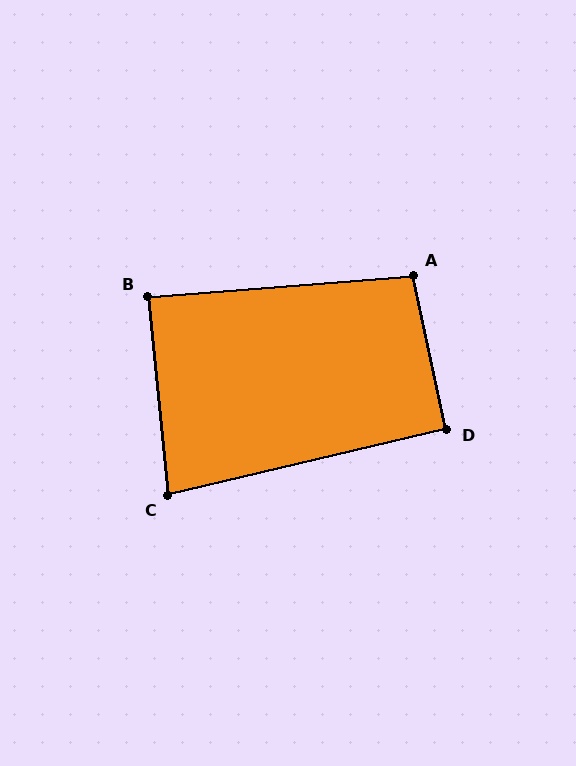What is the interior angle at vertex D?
Approximately 91 degrees (approximately right).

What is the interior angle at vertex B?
Approximately 89 degrees (approximately right).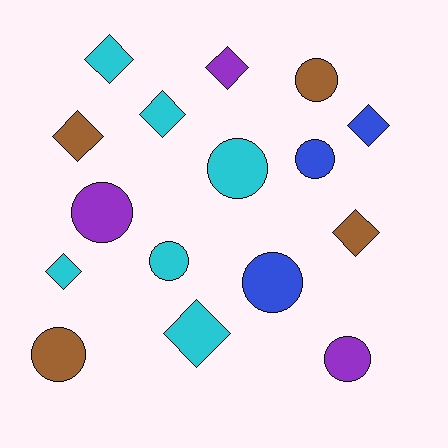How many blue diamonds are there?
There is 1 blue diamond.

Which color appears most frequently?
Cyan, with 6 objects.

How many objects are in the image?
There are 16 objects.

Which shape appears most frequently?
Diamond, with 8 objects.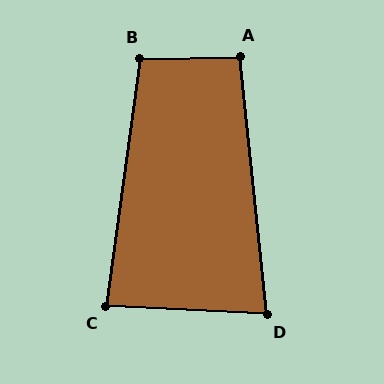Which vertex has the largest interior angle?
B, at approximately 99 degrees.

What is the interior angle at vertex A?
Approximately 95 degrees (obtuse).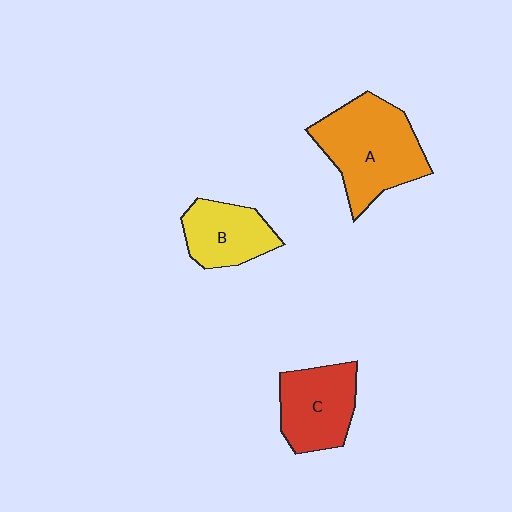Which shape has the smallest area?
Shape B (yellow).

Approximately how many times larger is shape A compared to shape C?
Approximately 1.4 times.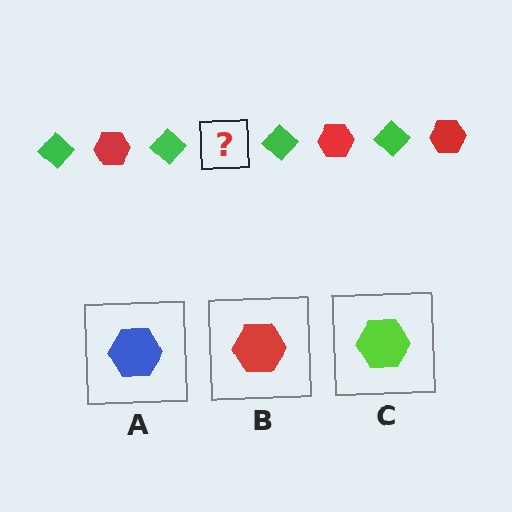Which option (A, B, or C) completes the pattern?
B.